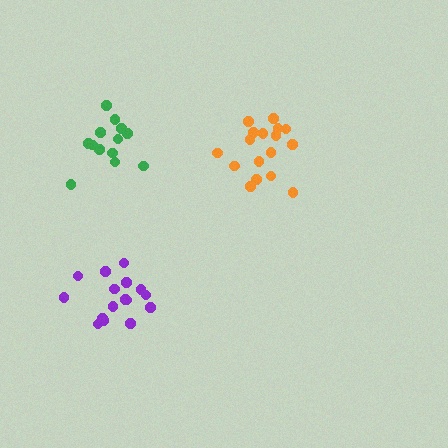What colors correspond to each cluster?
The clusters are colored: purple, green, orange.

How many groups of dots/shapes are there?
There are 3 groups.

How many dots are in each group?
Group 1: 16 dots, Group 2: 13 dots, Group 3: 17 dots (46 total).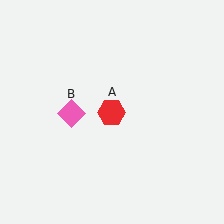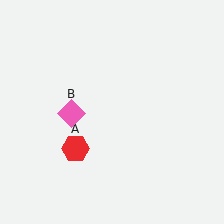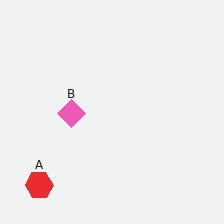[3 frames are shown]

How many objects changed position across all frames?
1 object changed position: red hexagon (object A).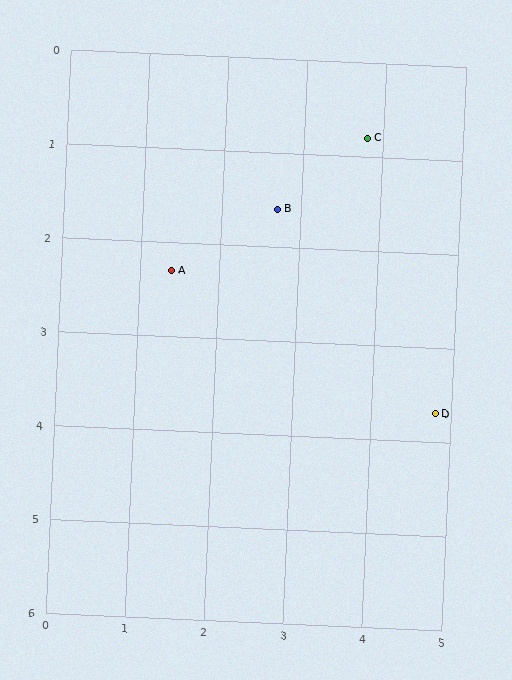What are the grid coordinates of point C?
Point C is at approximately (3.8, 0.8).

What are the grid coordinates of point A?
Point A is at approximately (1.4, 2.3).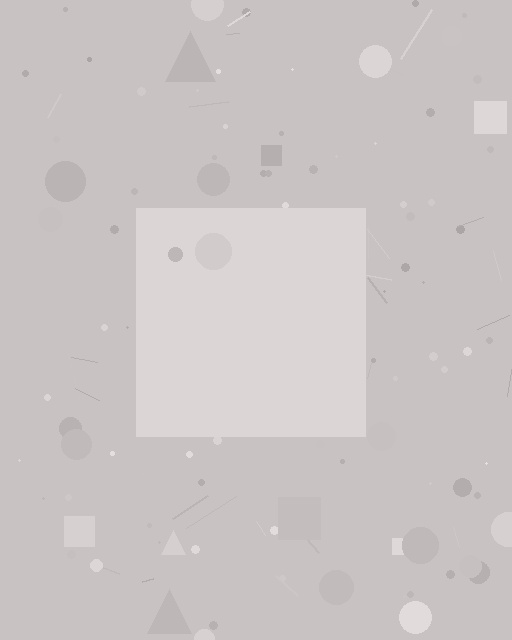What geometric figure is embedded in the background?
A square is embedded in the background.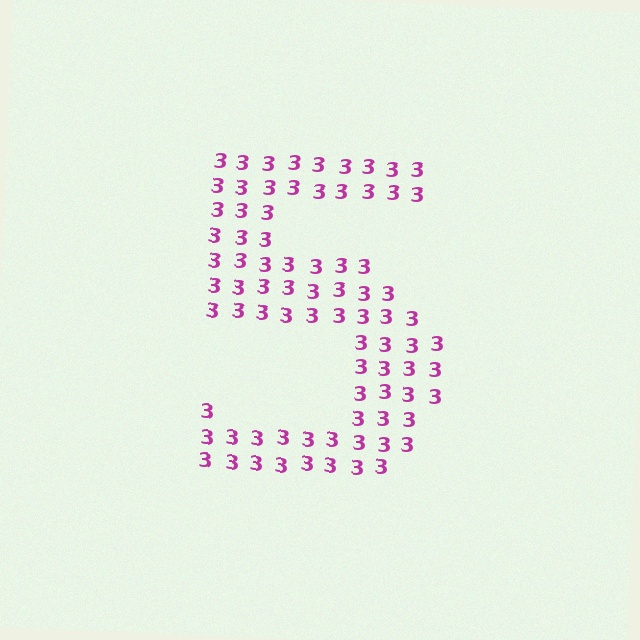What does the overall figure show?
The overall figure shows the digit 5.